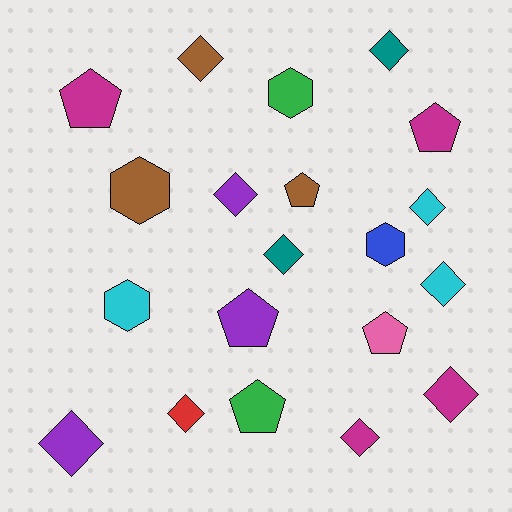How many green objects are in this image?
There are 2 green objects.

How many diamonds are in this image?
There are 10 diamonds.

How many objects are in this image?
There are 20 objects.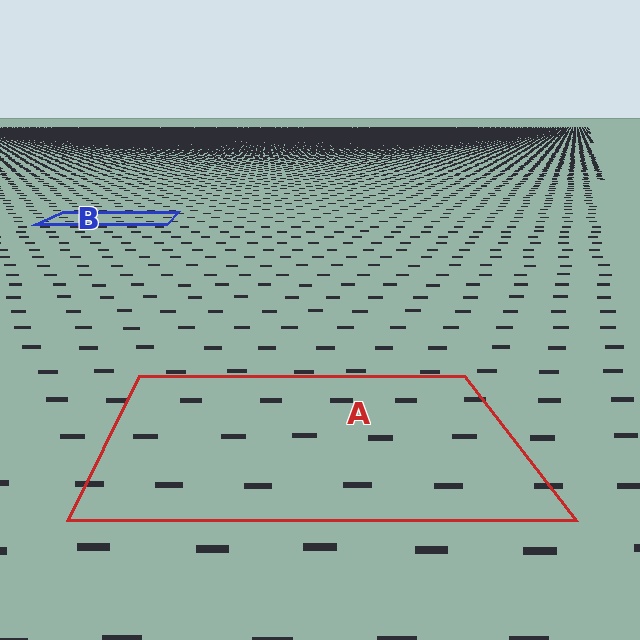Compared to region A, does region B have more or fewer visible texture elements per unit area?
Region B has more texture elements per unit area — they are packed more densely because it is farther away.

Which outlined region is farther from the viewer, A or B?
Region B is farther from the viewer — the texture elements inside it appear smaller and more densely packed.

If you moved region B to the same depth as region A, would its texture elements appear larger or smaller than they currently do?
They would appear larger. At a closer depth, the same texture elements are projected at a bigger on-screen size.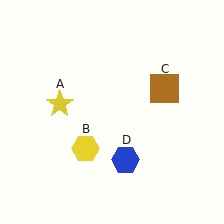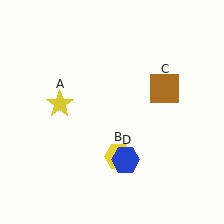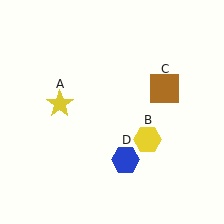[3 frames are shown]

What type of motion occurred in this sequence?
The yellow hexagon (object B) rotated counterclockwise around the center of the scene.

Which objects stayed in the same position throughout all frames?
Yellow star (object A) and brown square (object C) and blue hexagon (object D) remained stationary.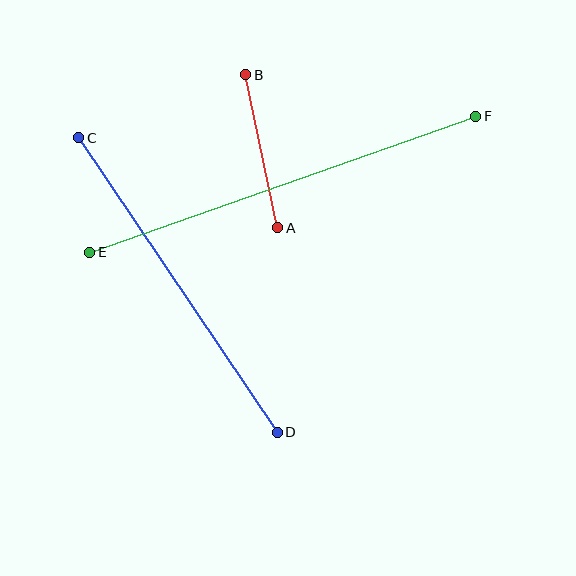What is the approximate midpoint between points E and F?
The midpoint is at approximately (283, 184) pixels.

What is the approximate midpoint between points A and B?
The midpoint is at approximately (262, 151) pixels.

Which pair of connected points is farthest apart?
Points E and F are farthest apart.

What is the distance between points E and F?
The distance is approximately 410 pixels.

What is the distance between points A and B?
The distance is approximately 156 pixels.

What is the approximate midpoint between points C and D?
The midpoint is at approximately (178, 285) pixels.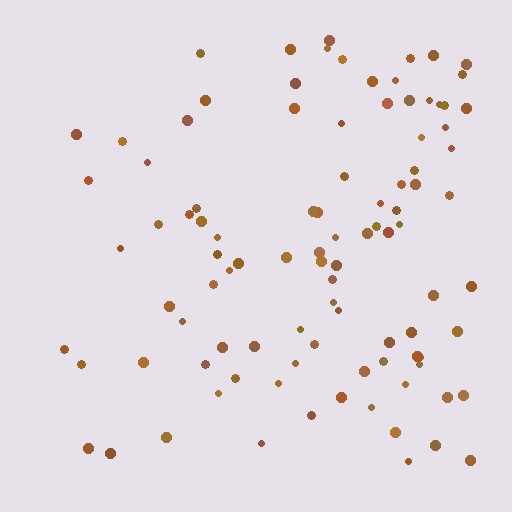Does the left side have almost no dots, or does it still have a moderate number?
Still a moderate number, just noticeably fewer than the right.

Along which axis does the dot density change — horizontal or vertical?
Horizontal.